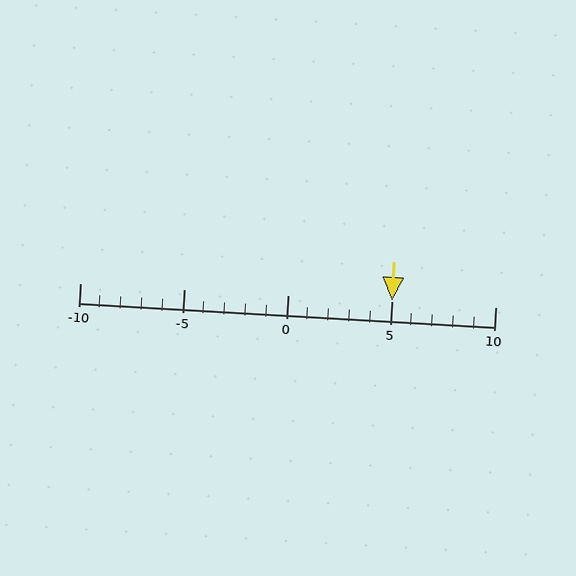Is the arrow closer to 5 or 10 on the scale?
The arrow is closer to 5.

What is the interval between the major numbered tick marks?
The major tick marks are spaced 5 units apart.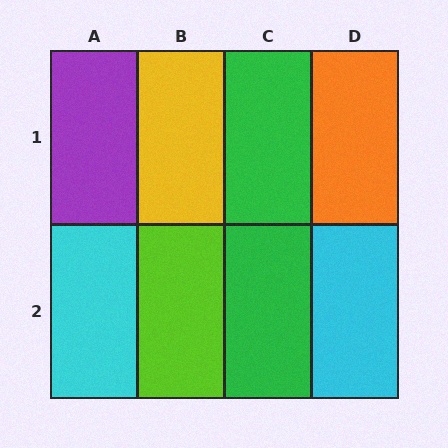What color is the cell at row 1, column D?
Orange.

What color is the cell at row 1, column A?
Purple.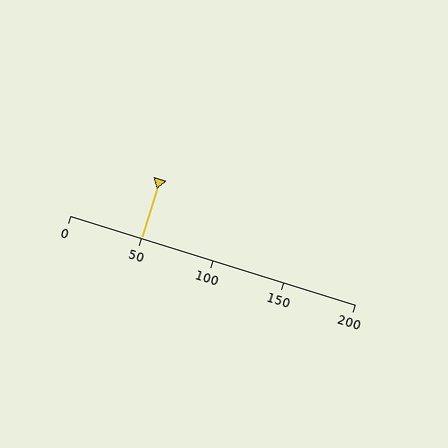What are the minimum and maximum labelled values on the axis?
The axis runs from 0 to 200.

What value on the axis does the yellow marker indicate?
The marker indicates approximately 50.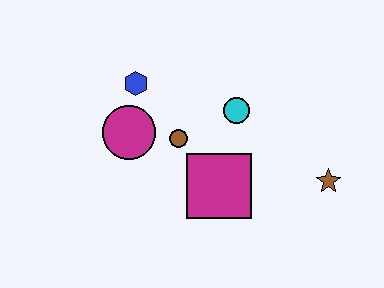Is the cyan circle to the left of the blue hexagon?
No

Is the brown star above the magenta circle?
No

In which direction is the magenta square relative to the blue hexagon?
The magenta square is below the blue hexagon.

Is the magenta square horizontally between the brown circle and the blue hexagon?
No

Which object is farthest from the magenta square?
The blue hexagon is farthest from the magenta square.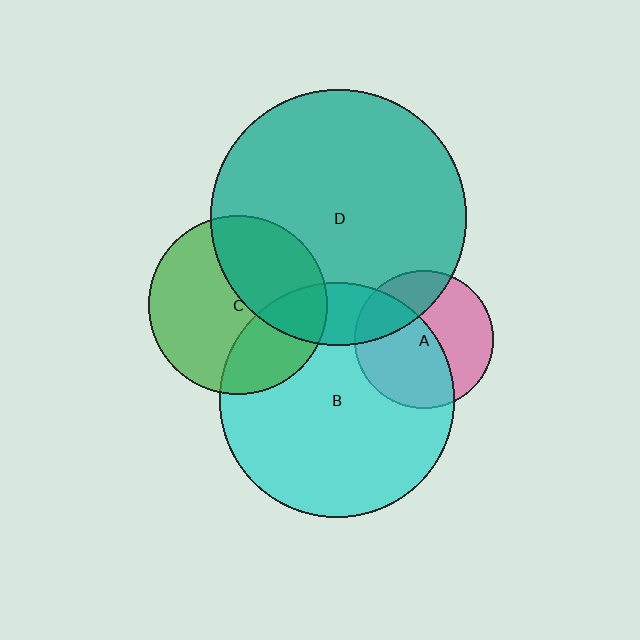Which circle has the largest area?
Circle D (teal).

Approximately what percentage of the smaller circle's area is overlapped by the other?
Approximately 40%.